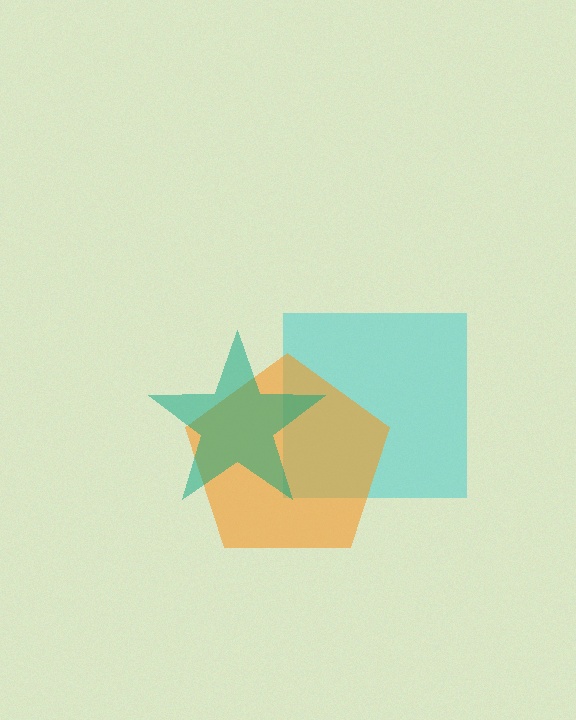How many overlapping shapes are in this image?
There are 3 overlapping shapes in the image.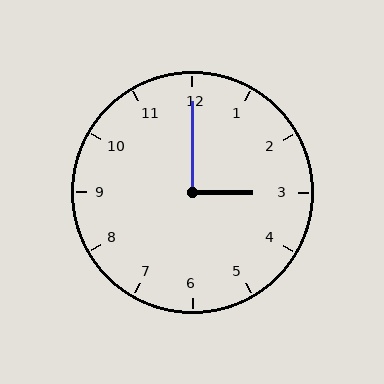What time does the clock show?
3:00.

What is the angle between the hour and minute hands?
Approximately 90 degrees.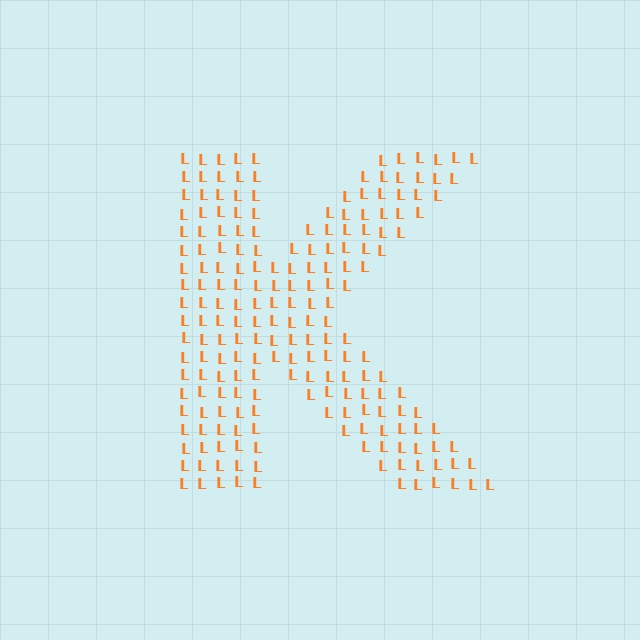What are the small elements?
The small elements are letter L's.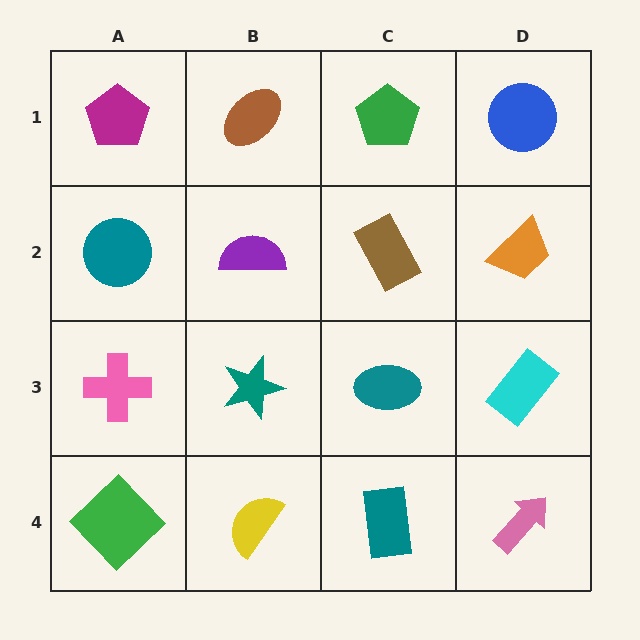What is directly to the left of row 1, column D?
A green pentagon.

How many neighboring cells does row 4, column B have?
3.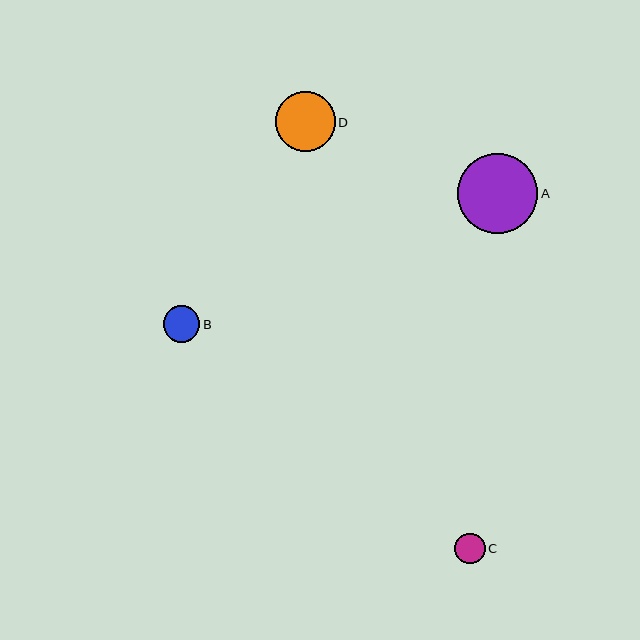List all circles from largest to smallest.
From largest to smallest: A, D, B, C.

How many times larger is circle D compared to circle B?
Circle D is approximately 1.6 times the size of circle B.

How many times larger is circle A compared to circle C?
Circle A is approximately 2.6 times the size of circle C.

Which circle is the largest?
Circle A is the largest with a size of approximately 80 pixels.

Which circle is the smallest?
Circle C is the smallest with a size of approximately 31 pixels.